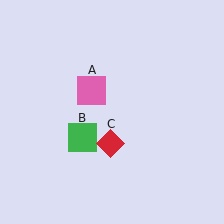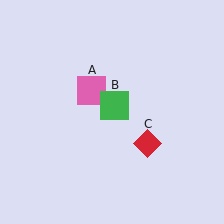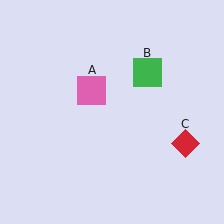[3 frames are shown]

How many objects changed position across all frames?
2 objects changed position: green square (object B), red diamond (object C).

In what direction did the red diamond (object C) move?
The red diamond (object C) moved right.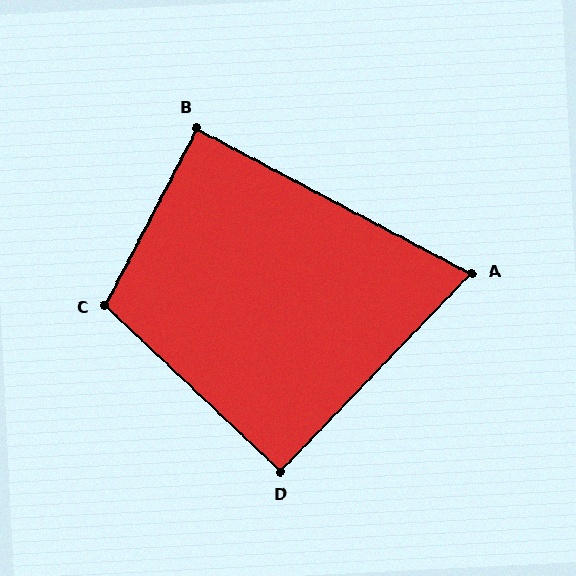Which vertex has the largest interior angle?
C, at approximately 106 degrees.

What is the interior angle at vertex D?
Approximately 91 degrees (approximately right).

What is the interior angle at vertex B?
Approximately 89 degrees (approximately right).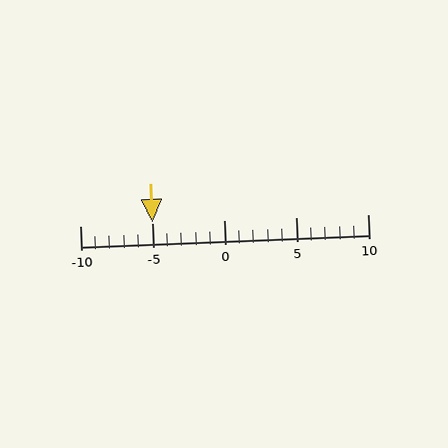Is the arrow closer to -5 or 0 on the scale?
The arrow is closer to -5.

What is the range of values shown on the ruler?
The ruler shows values from -10 to 10.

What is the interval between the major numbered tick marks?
The major tick marks are spaced 5 units apart.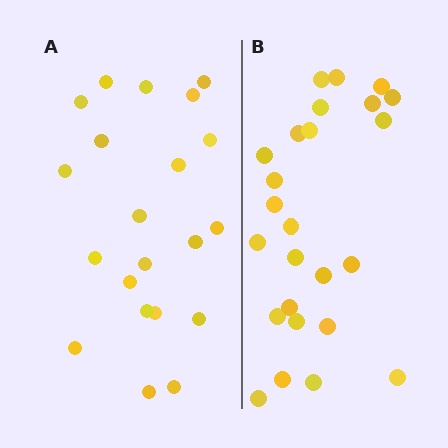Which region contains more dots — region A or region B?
Region B (the right region) has more dots.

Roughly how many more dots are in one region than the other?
Region B has about 4 more dots than region A.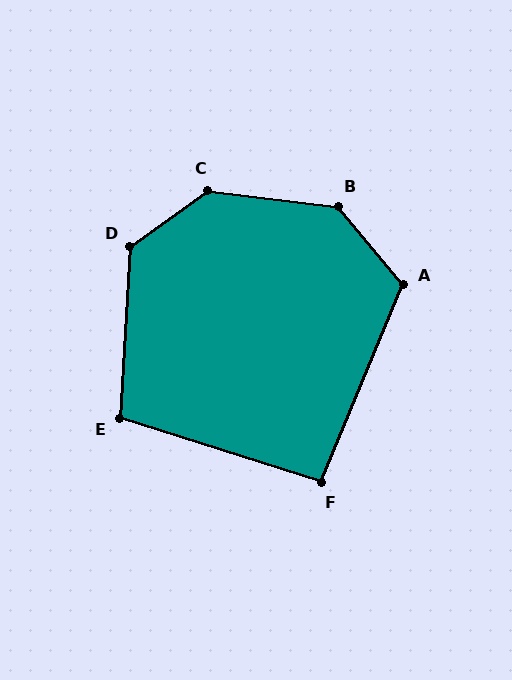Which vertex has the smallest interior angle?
F, at approximately 95 degrees.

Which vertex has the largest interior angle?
C, at approximately 137 degrees.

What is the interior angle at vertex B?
Approximately 136 degrees (obtuse).